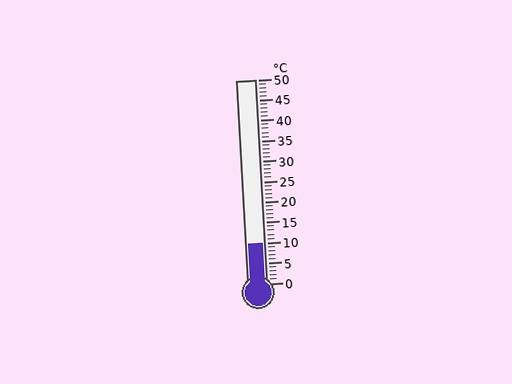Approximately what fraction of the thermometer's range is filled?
The thermometer is filled to approximately 20% of its range.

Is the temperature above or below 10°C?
The temperature is at 10°C.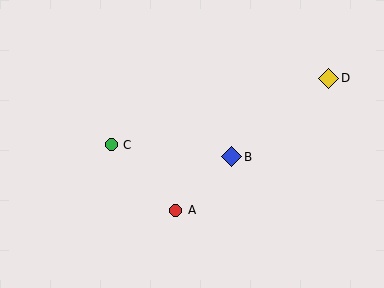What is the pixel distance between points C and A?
The distance between C and A is 92 pixels.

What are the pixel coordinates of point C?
Point C is at (111, 145).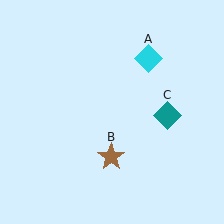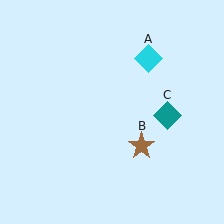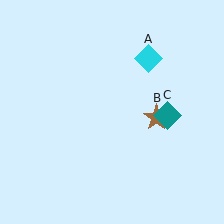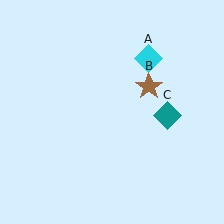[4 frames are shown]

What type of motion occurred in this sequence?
The brown star (object B) rotated counterclockwise around the center of the scene.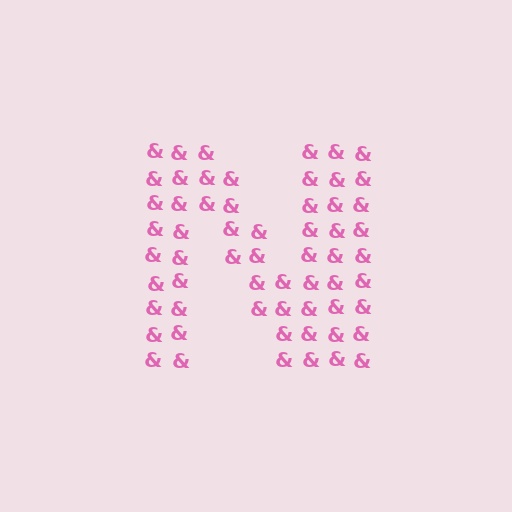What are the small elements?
The small elements are ampersands.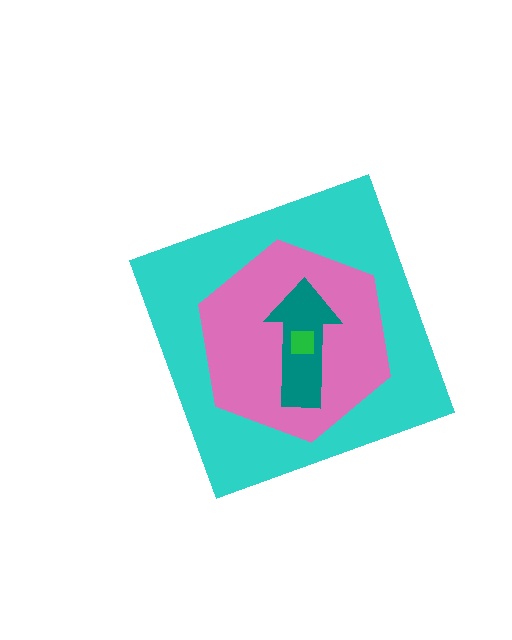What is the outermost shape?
The cyan diamond.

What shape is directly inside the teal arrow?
The green square.